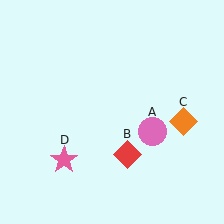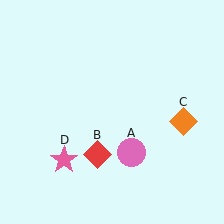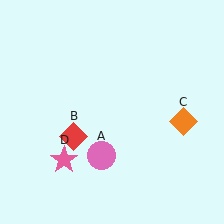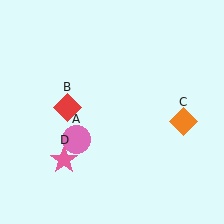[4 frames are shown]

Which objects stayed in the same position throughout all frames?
Orange diamond (object C) and pink star (object D) remained stationary.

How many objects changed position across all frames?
2 objects changed position: pink circle (object A), red diamond (object B).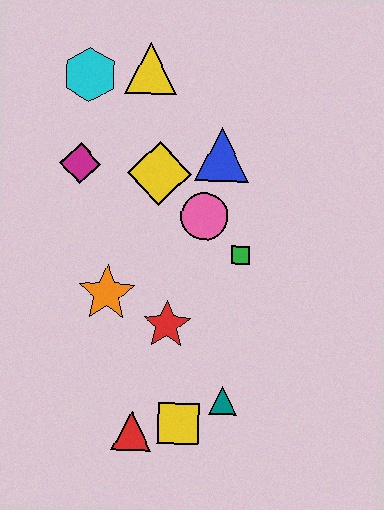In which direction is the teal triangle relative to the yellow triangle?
The teal triangle is below the yellow triangle.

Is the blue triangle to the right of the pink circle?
Yes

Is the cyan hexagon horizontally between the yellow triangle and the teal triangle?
No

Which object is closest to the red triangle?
The yellow square is closest to the red triangle.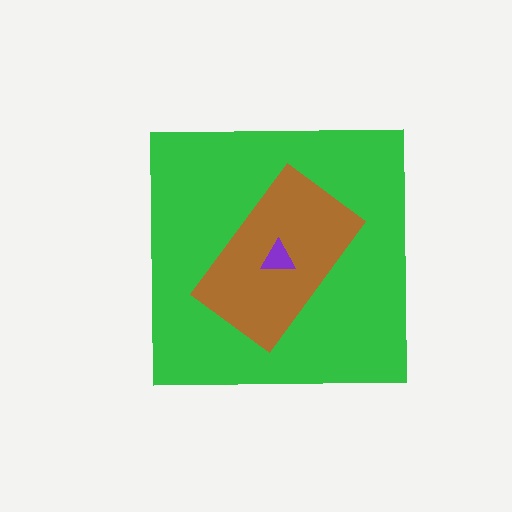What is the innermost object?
The purple triangle.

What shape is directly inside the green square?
The brown rectangle.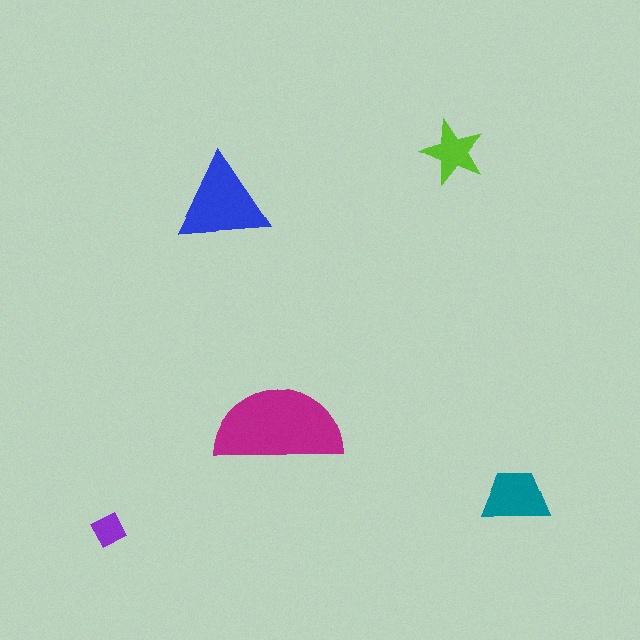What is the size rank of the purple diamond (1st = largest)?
5th.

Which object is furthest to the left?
The purple diamond is leftmost.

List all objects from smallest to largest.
The purple diamond, the lime star, the teal trapezoid, the blue triangle, the magenta semicircle.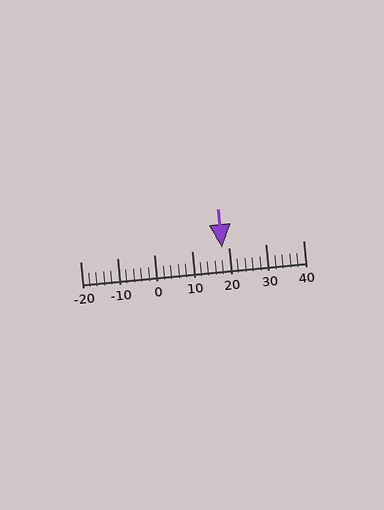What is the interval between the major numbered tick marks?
The major tick marks are spaced 10 units apart.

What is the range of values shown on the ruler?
The ruler shows values from -20 to 40.